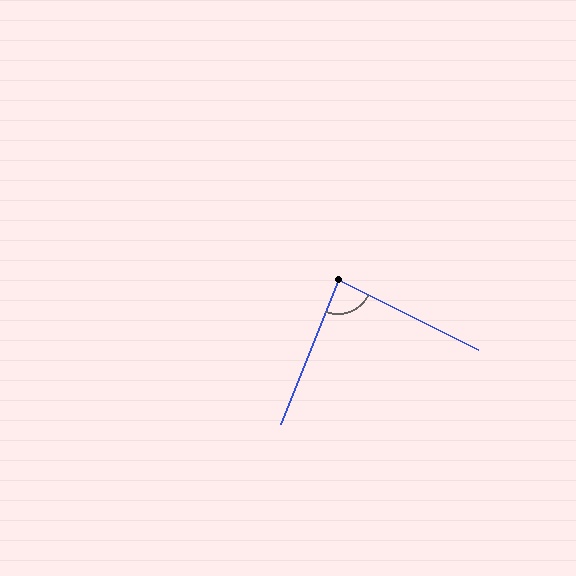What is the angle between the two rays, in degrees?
Approximately 85 degrees.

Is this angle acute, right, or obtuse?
It is approximately a right angle.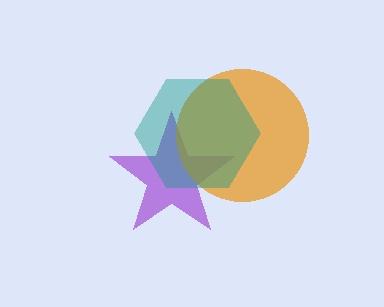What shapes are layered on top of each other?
The layered shapes are: a purple star, an orange circle, a teal hexagon.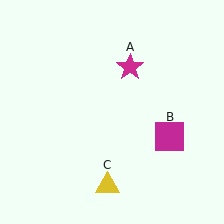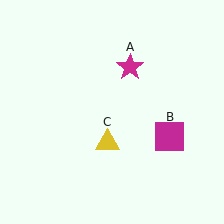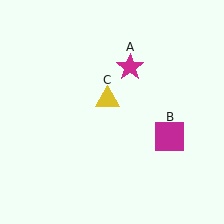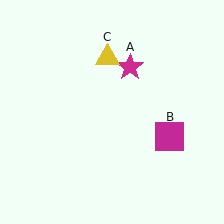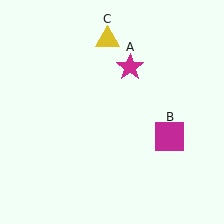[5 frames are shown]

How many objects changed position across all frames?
1 object changed position: yellow triangle (object C).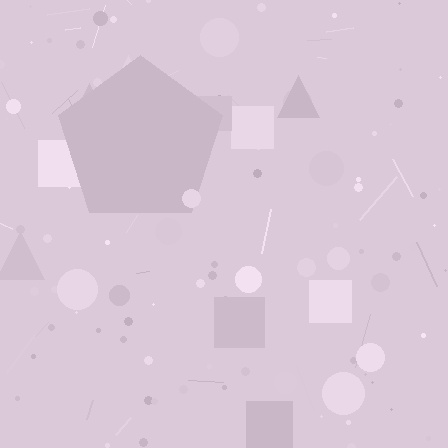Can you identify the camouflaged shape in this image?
The camouflaged shape is a pentagon.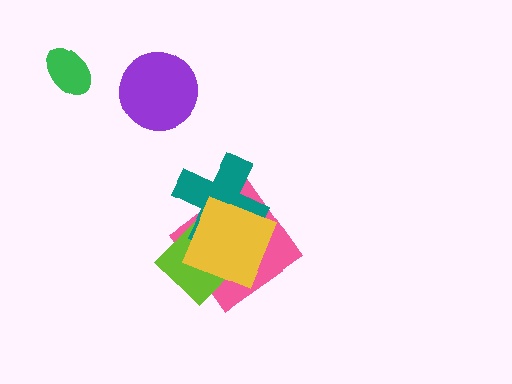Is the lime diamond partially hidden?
Yes, it is partially covered by another shape.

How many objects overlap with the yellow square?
3 objects overlap with the yellow square.